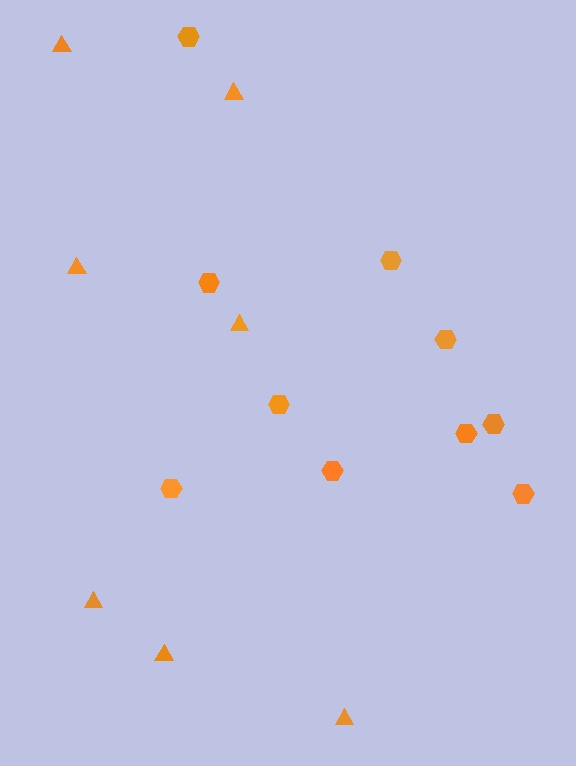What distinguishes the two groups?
There are 2 groups: one group of triangles (7) and one group of hexagons (10).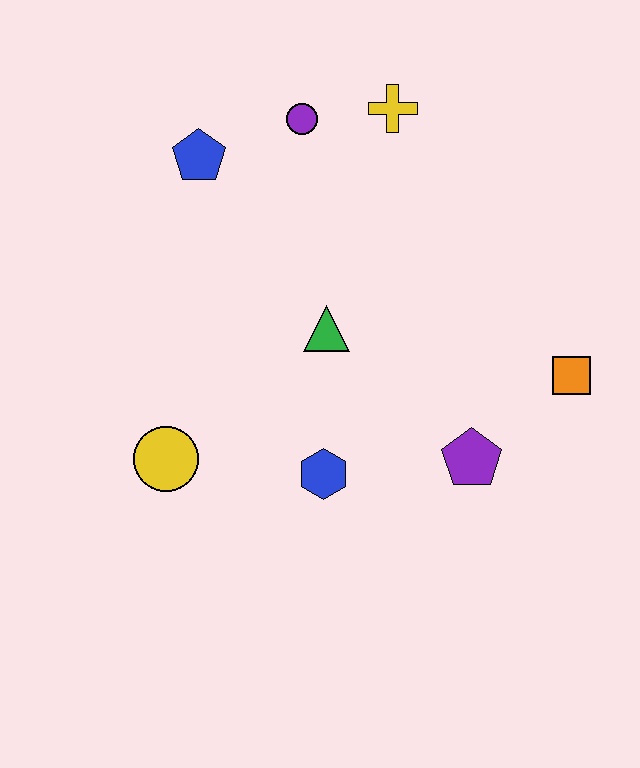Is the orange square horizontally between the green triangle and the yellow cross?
No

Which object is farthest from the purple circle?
The purple pentagon is farthest from the purple circle.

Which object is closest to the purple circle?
The yellow cross is closest to the purple circle.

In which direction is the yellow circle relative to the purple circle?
The yellow circle is below the purple circle.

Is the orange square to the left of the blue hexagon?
No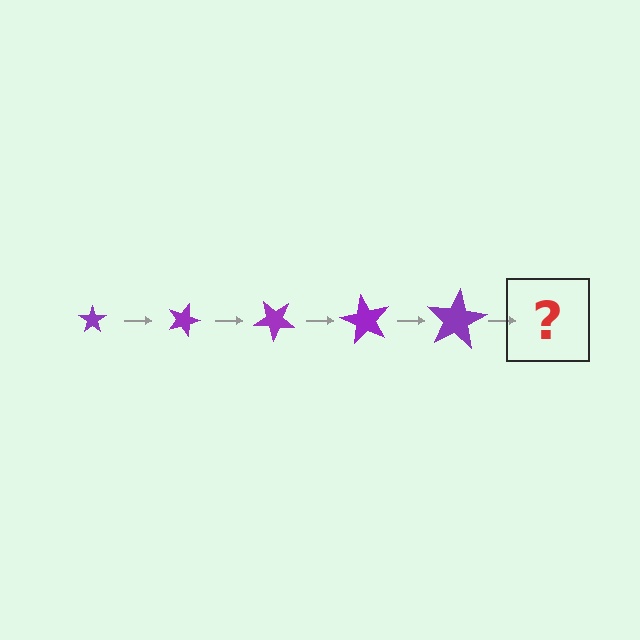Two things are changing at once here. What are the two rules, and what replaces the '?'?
The two rules are that the star grows larger each step and it rotates 20 degrees each step. The '?' should be a star, larger than the previous one and rotated 100 degrees from the start.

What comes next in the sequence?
The next element should be a star, larger than the previous one and rotated 100 degrees from the start.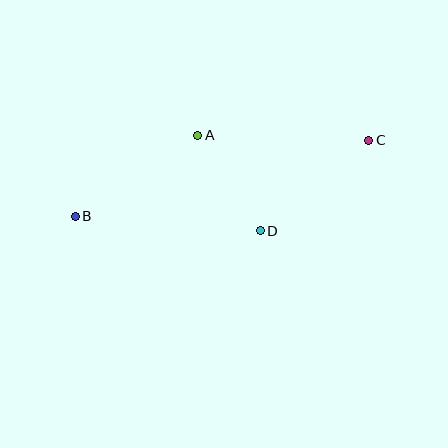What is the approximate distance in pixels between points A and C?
The distance between A and C is approximately 171 pixels.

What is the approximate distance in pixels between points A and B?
The distance between A and B is approximately 147 pixels.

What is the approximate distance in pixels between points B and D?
The distance between B and D is approximately 186 pixels.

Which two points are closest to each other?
Points A and D are closest to each other.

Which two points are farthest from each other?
Points B and C are farthest from each other.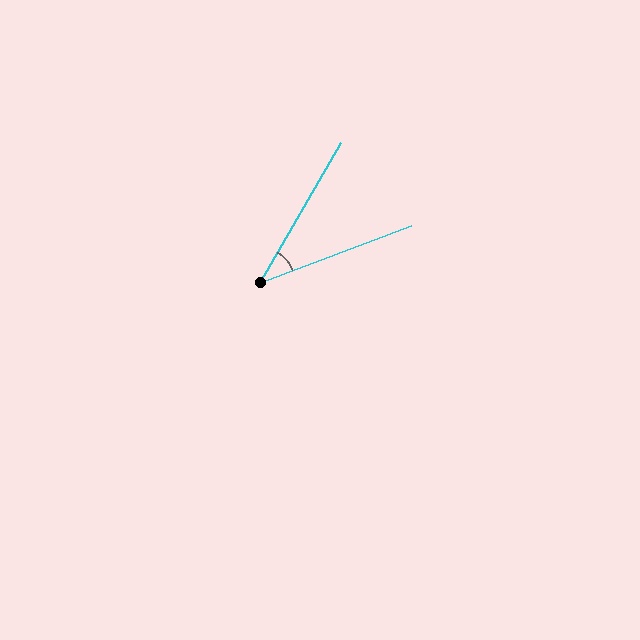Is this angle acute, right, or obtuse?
It is acute.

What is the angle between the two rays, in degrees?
Approximately 39 degrees.